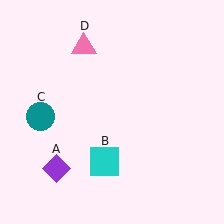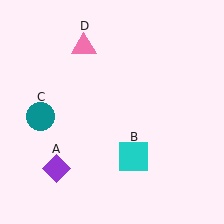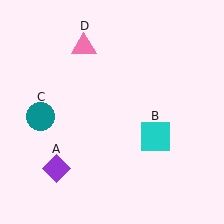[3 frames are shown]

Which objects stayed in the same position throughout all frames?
Purple diamond (object A) and teal circle (object C) and pink triangle (object D) remained stationary.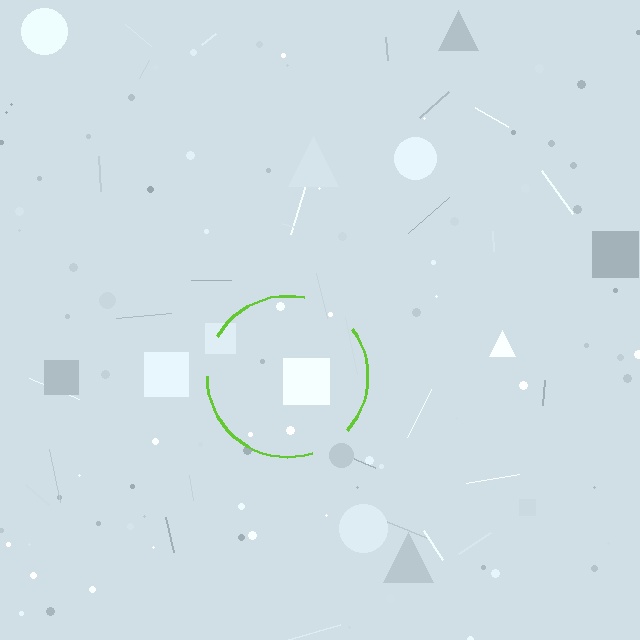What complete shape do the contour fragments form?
The contour fragments form a circle.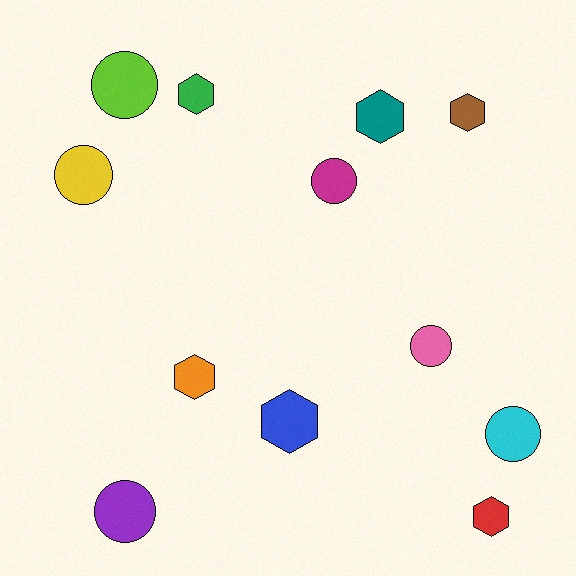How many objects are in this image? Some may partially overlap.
There are 12 objects.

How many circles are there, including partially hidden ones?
There are 6 circles.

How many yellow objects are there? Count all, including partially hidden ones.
There is 1 yellow object.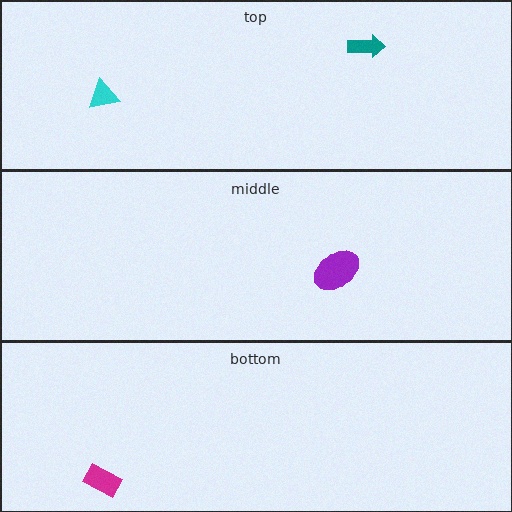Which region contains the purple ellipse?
The middle region.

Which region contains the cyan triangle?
The top region.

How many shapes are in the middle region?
1.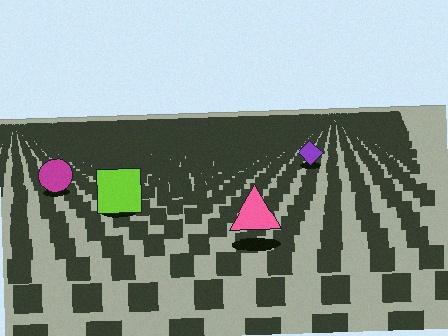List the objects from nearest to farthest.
From nearest to farthest: the pink triangle, the lime square, the magenta circle, the purple diamond.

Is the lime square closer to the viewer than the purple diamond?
Yes. The lime square is closer — you can tell from the texture gradient: the ground texture is coarser near it.